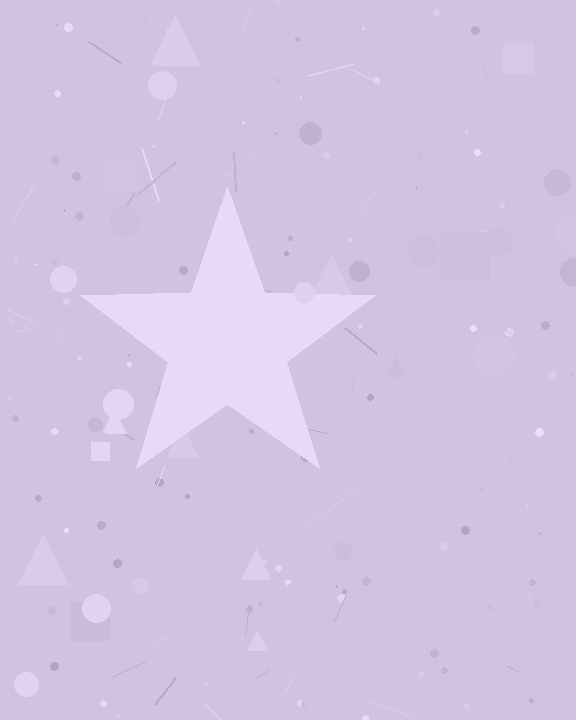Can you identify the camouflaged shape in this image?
The camouflaged shape is a star.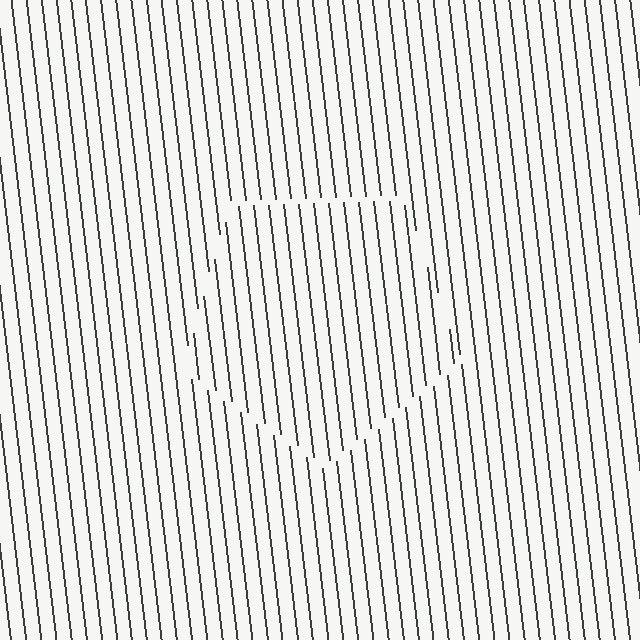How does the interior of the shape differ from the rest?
The interior of the shape contains the same grating, shifted by half a period — the contour is defined by the phase discontinuity where line-ends from the inner and outer gratings abut.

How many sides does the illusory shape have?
5 sides — the line-ends trace a pentagon.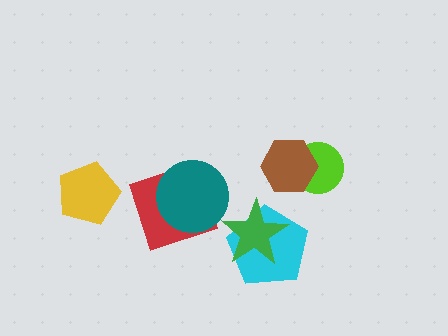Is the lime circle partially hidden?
Yes, it is partially covered by another shape.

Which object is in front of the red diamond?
The teal circle is in front of the red diamond.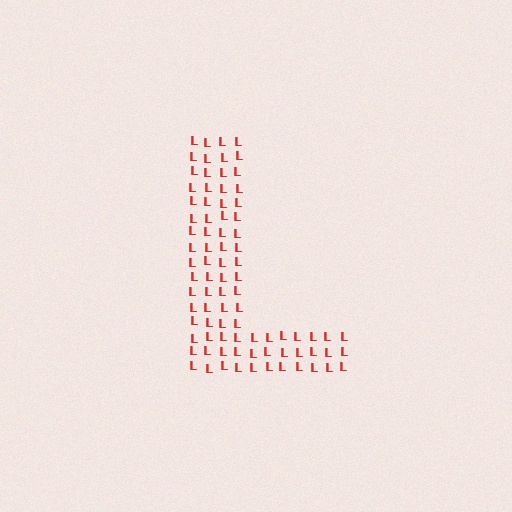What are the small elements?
The small elements are letter L's.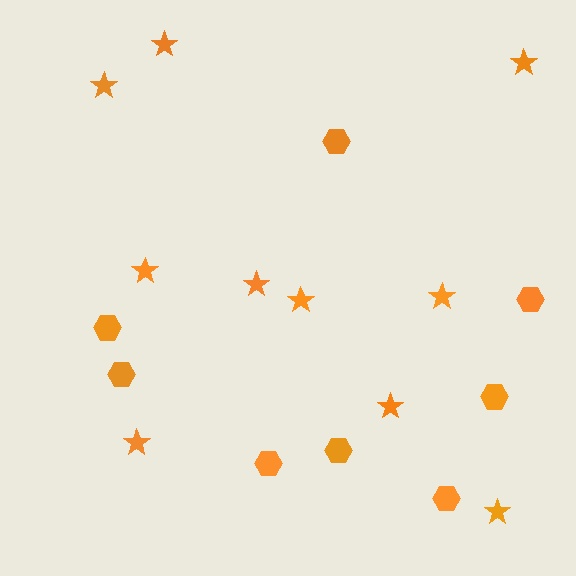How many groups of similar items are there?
There are 2 groups: one group of stars (10) and one group of hexagons (8).